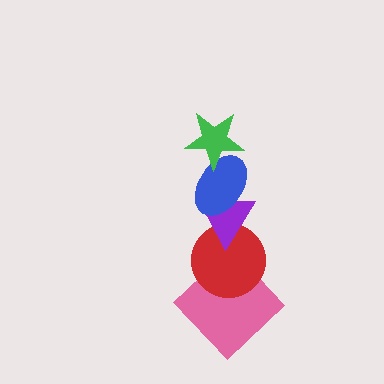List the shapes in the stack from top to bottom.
From top to bottom: the green star, the blue ellipse, the purple triangle, the red circle, the pink diamond.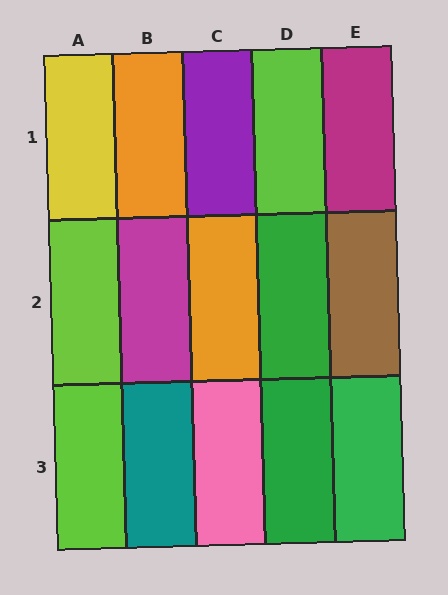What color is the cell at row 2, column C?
Orange.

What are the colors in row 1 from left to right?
Yellow, orange, purple, lime, magenta.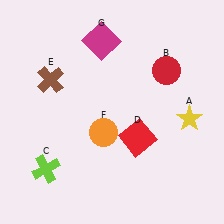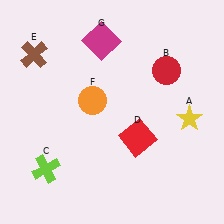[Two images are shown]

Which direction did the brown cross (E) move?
The brown cross (E) moved up.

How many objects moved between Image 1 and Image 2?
2 objects moved between the two images.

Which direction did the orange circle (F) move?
The orange circle (F) moved up.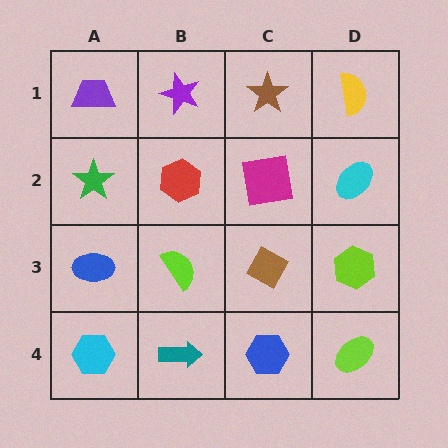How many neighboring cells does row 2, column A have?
3.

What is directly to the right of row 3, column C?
A lime hexagon.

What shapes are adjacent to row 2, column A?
A purple trapezoid (row 1, column A), a blue ellipse (row 3, column A), a red hexagon (row 2, column B).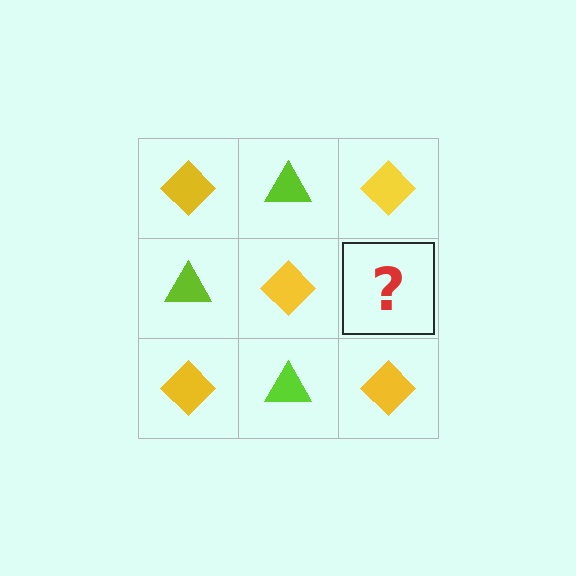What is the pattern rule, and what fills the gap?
The rule is that it alternates yellow diamond and lime triangle in a checkerboard pattern. The gap should be filled with a lime triangle.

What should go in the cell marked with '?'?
The missing cell should contain a lime triangle.